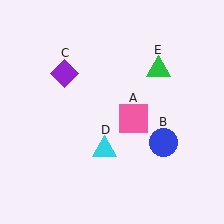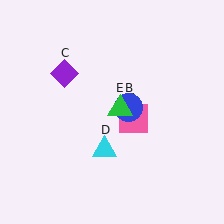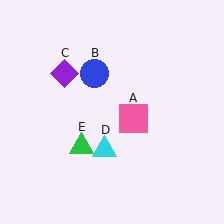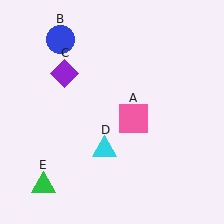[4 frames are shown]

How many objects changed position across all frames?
2 objects changed position: blue circle (object B), green triangle (object E).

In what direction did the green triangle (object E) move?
The green triangle (object E) moved down and to the left.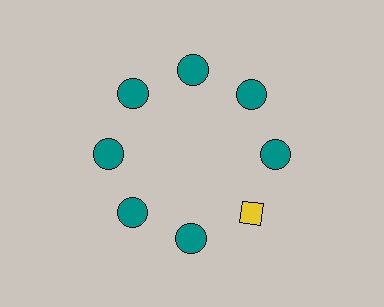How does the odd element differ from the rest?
It differs in both color (yellow instead of teal) and shape (diamond instead of circle).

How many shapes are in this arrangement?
There are 8 shapes arranged in a ring pattern.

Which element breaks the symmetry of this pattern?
The yellow diamond at roughly the 4 o'clock position breaks the symmetry. All other shapes are teal circles.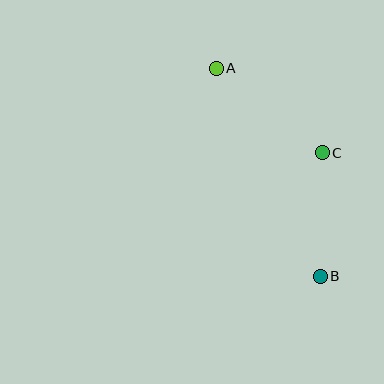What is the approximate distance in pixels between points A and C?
The distance between A and C is approximately 135 pixels.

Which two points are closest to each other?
Points B and C are closest to each other.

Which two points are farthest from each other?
Points A and B are farthest from each other.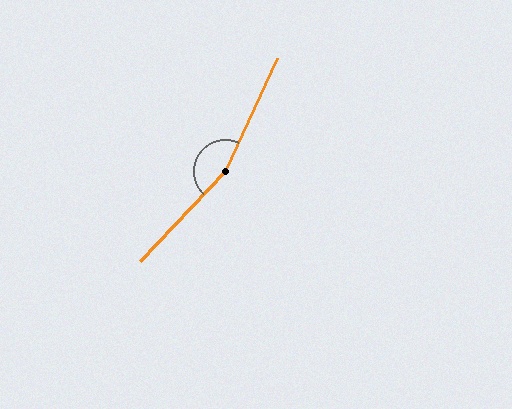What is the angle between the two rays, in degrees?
Approximately 161 degrees.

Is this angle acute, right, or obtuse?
It is obtuse.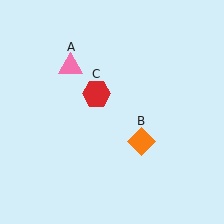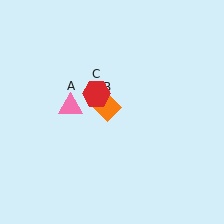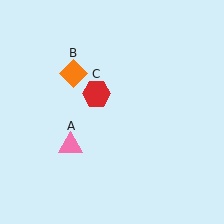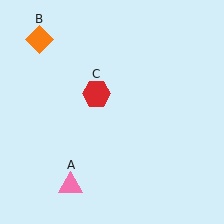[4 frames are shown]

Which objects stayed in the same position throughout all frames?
Red hexagon (object C) remained stationary.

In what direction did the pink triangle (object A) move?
The pink triangle (object A) moved down.